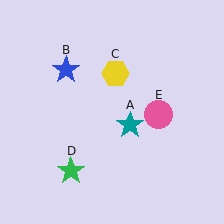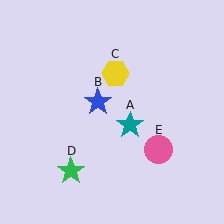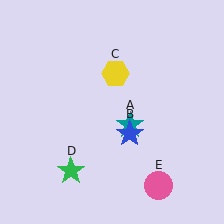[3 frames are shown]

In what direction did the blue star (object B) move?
The blue star (object B) moved down and to the right.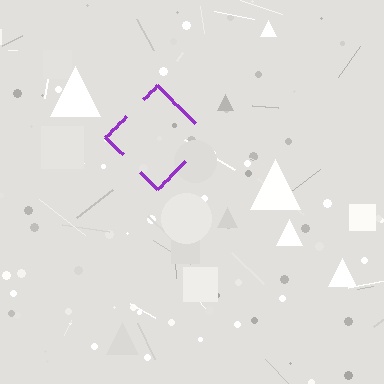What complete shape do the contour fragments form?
The contour fragments form a diamond.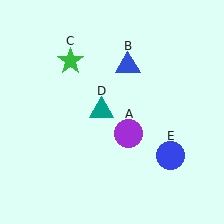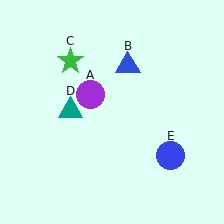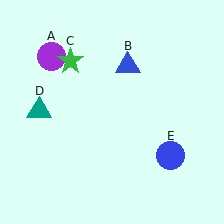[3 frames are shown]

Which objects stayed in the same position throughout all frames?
Blue triangle (object B) and green star (object C) and blue circle (object E) remained stationary.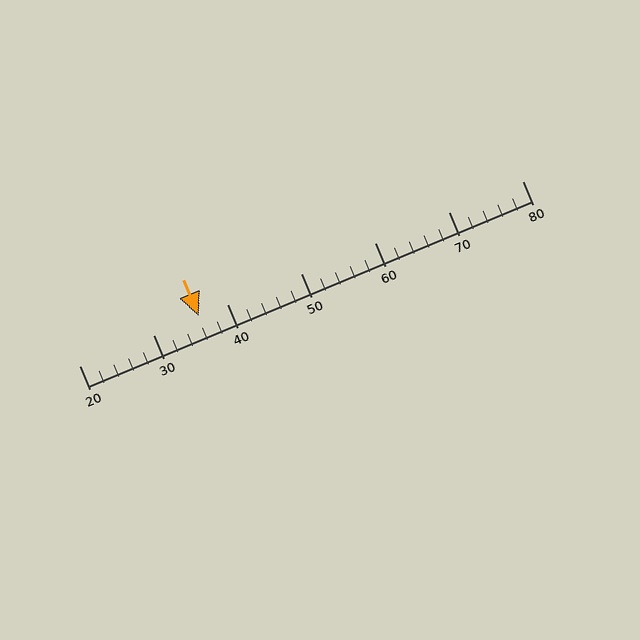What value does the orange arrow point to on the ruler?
The orange arrow points to approximately 36.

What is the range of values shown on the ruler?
The ruler shows values from 20 to 80.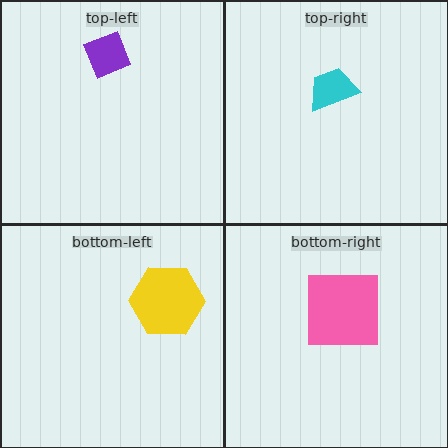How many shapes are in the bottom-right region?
1.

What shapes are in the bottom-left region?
The yellow hexagon.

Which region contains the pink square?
The bottom-right region.